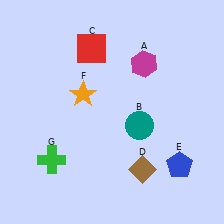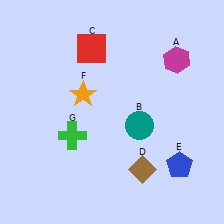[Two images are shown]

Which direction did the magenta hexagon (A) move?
The magenta hexagon (A) moved right.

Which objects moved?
The objects that moved are: the magenta hexagon (A), the green cross (G).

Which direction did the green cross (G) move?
The green cross (G) moved up.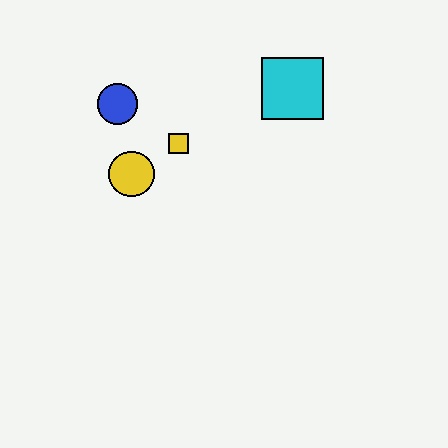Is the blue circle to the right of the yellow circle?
No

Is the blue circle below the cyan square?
Yes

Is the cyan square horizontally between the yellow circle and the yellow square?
No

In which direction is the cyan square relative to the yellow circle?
The cyan square is to the right of the yellow circle.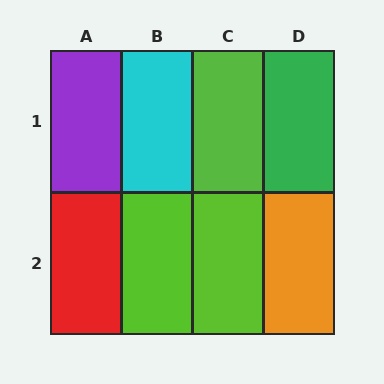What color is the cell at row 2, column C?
Lime.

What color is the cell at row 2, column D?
Orange.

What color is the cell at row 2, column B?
Lime.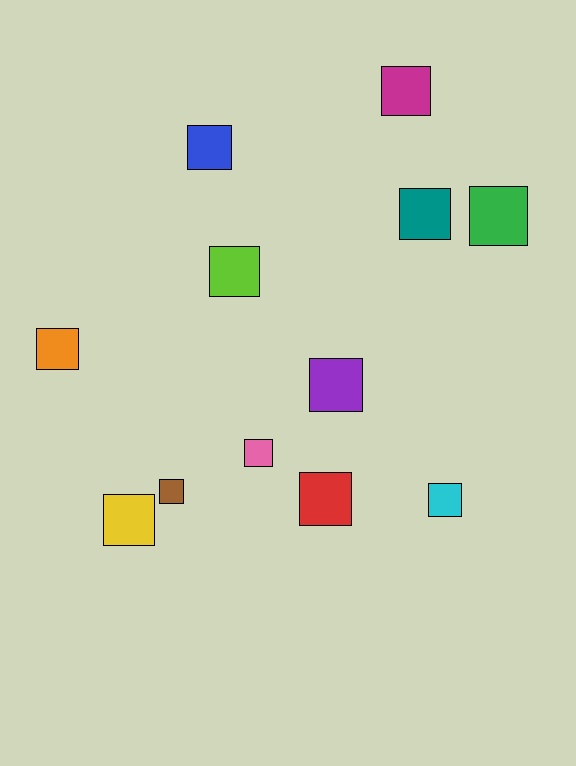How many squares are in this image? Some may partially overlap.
There are 12 squares.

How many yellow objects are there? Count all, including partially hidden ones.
There is 1 yellow object.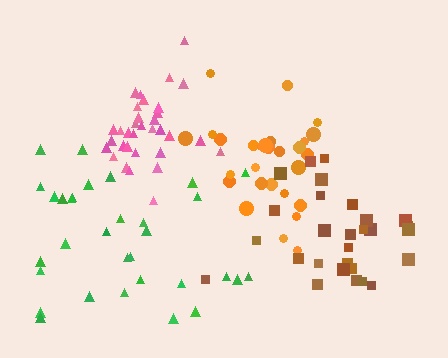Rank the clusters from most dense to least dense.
pink, brown, orange, green.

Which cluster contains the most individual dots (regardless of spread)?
Pink (34).